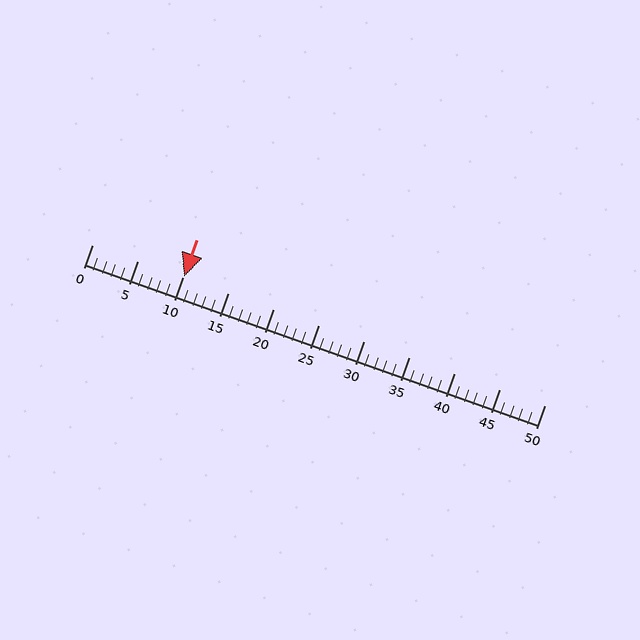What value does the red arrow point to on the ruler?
The red arrow points to approximately 10.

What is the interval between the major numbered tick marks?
The major tick marks are spaced 5 units apart.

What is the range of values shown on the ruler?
The ruler shows values from 0 to 50.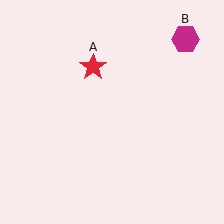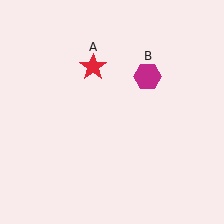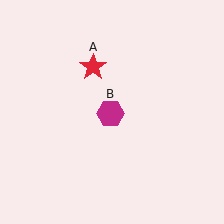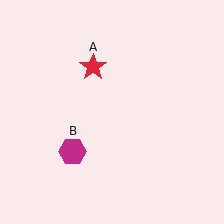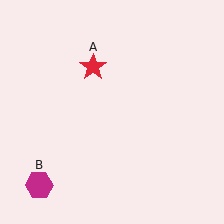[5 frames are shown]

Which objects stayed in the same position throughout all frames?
Red star (object A) remained stationary.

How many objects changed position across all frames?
1 object changed position: magenta hexagon (object B).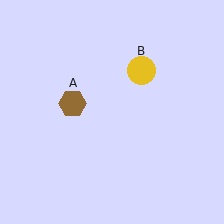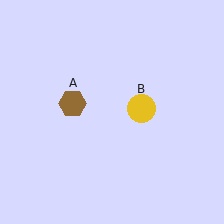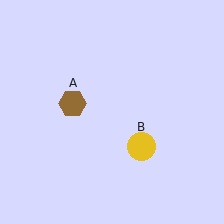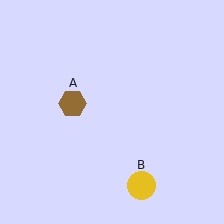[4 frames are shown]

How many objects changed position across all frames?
1 object changed position: yellow circle (object B).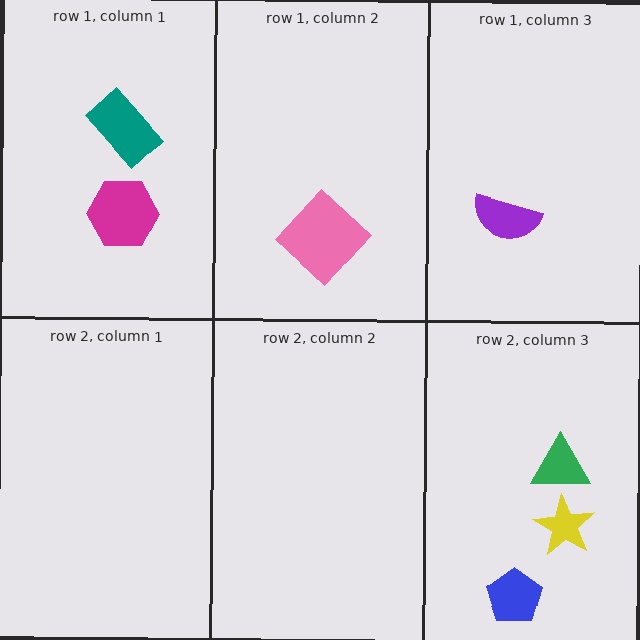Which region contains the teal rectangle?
The row 1, column 1 region.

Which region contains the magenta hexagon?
The row 1, column 1 region.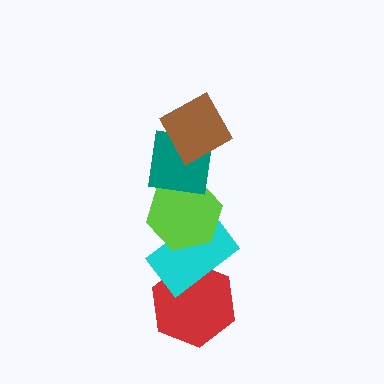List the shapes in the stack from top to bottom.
From top to bottom: the brown diamond, the teal square, the lime hexagon, the cyan rectangle, the red hexagon.